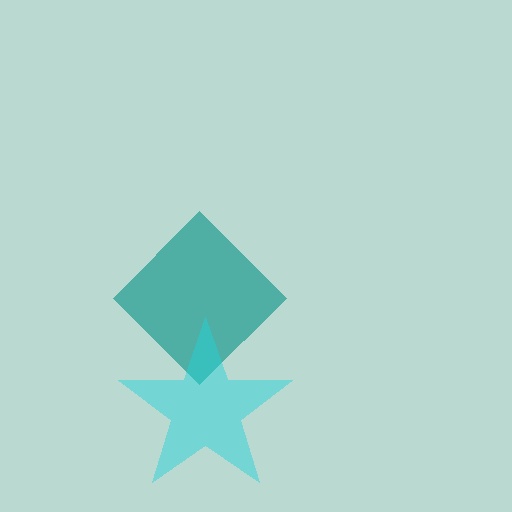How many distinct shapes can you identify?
There are 2 distinct shapes: a teal diamond, a cyan star.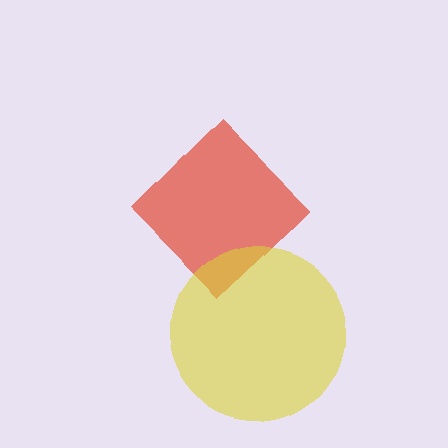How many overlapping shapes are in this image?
There are 2 overlapping shapes in the image.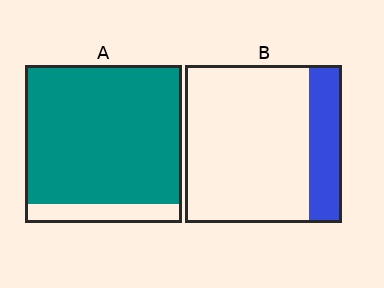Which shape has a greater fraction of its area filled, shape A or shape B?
Shape A.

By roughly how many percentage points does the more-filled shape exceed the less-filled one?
By roughly 65 percentage points (A over B).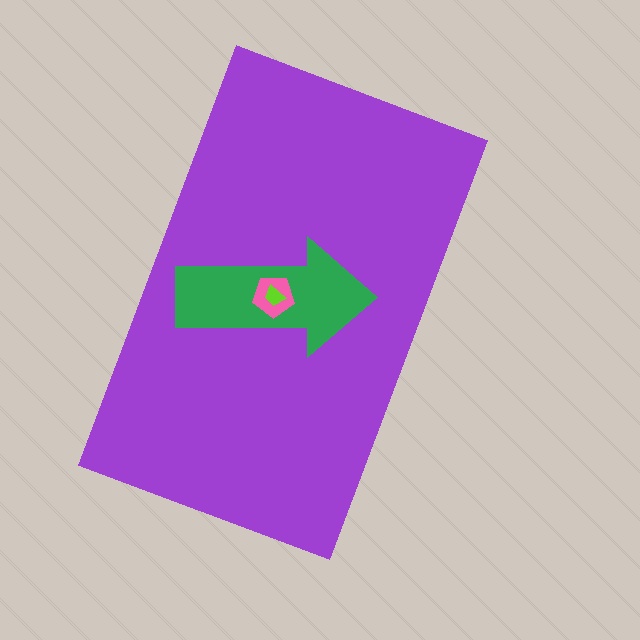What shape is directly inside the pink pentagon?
The lime trapezoid.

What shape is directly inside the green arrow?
The pink pentagon.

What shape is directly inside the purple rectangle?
The green arrow.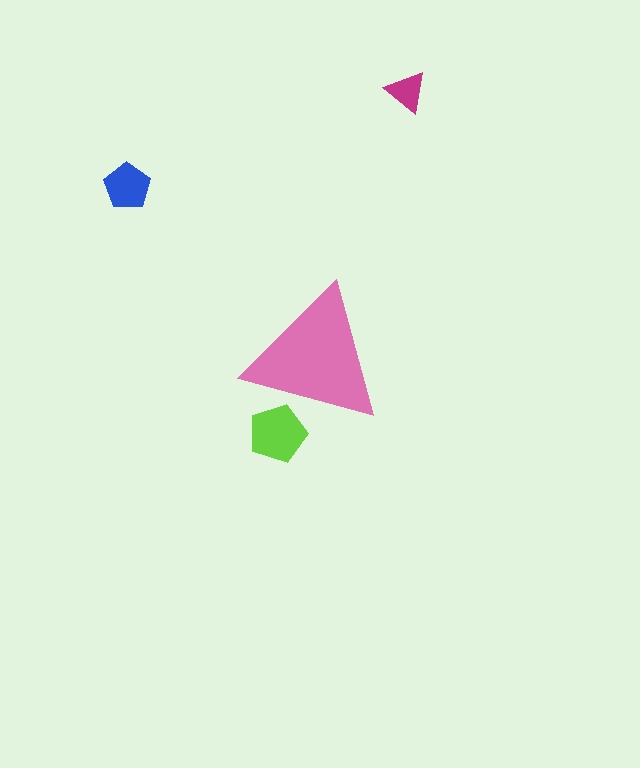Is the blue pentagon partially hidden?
No, the blue pentagon is fully visible.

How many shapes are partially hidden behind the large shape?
1 shape is partially hidden.